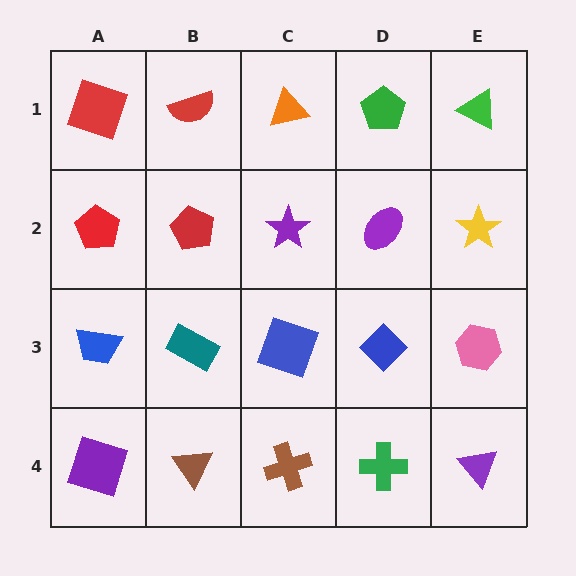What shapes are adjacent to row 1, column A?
A red pentagon (row 2, column A), a red semicircle (row 1, column B).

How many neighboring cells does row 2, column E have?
3.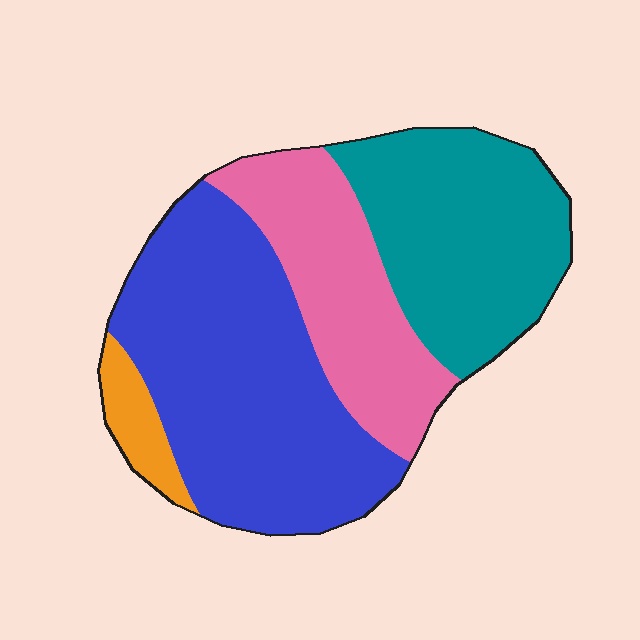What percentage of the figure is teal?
Teal takes up between a quarter and a half of the figure.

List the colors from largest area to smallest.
From largest to smallest: blue, teal, pink, orange.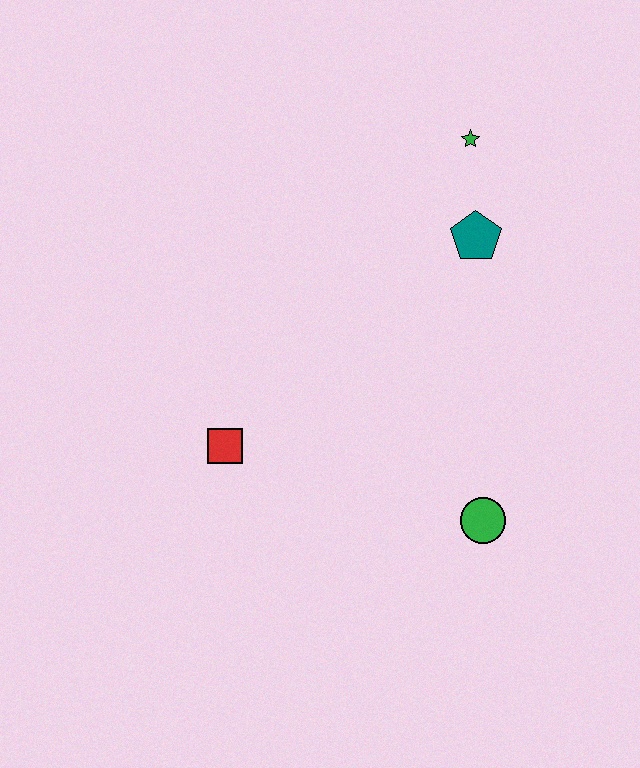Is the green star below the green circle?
No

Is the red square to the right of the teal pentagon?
No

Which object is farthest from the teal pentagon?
The red square is farthest from the teal pentagon.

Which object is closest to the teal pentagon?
The green star is closest to the teal pentagon.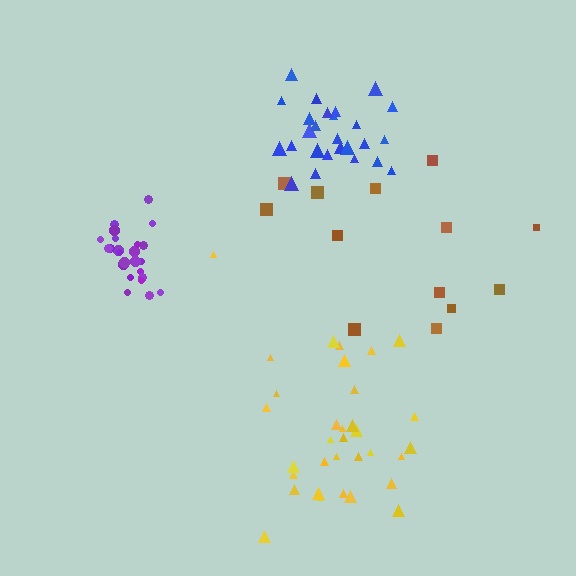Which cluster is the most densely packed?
Purple.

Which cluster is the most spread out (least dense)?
Brown.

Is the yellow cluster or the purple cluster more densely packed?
Purple.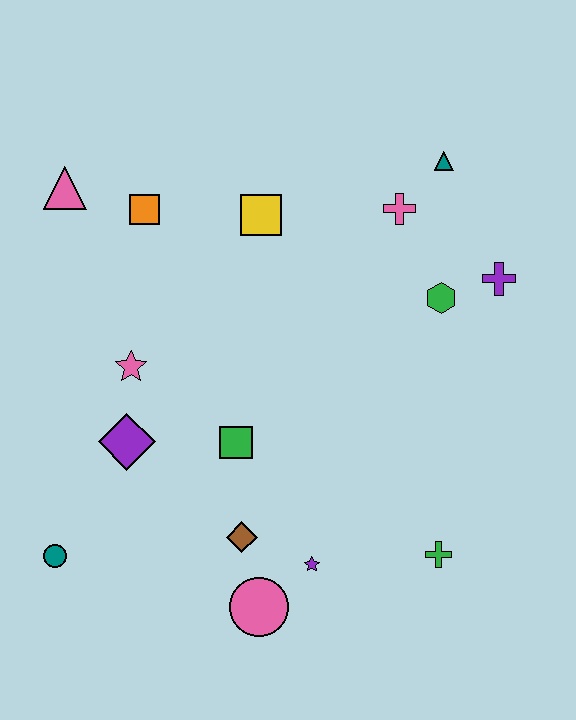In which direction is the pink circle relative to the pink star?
The pink circle is below the pink star.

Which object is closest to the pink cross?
The teal triangle is closest to the pink cross.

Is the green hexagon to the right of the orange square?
Yes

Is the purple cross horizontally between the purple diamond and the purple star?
No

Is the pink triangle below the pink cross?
No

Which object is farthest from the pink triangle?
The green cross is farthest from the pink triangle.